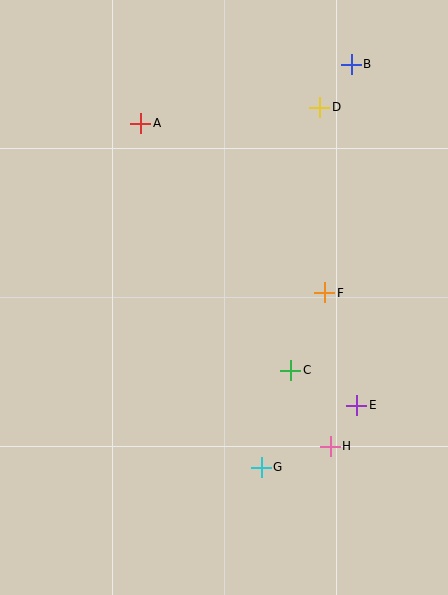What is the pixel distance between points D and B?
The distance between D and B is 54 pixels.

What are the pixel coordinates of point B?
Point B is at (351, 64).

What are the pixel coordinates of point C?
Point C is at (291, 370).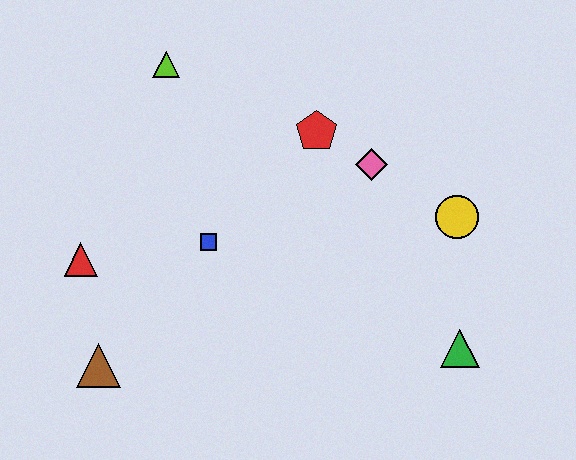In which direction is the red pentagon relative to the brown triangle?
The red pentagon is above the brown triangle.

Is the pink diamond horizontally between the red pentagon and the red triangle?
No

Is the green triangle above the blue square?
No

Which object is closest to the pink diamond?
The red pentagon is closest to the pink diamond.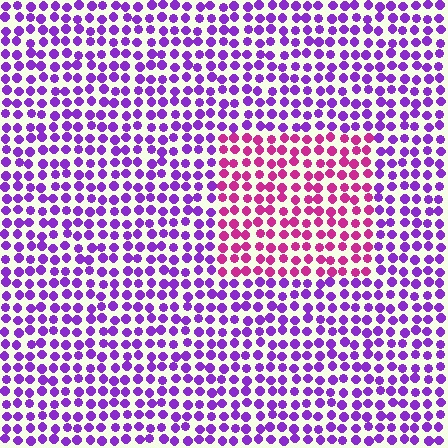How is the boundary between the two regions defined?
The boundary is defined purely by a slight shift in hue (about 45 degrees). Spacing, size, and orientation are identical on both sides.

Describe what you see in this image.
The image is filled with small purple elements in a uniform arrangement. A rectangle-shaped region is visible where the elements are tinted to a slightly different hue, forming a subtle color boundary.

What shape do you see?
I see a rectangle.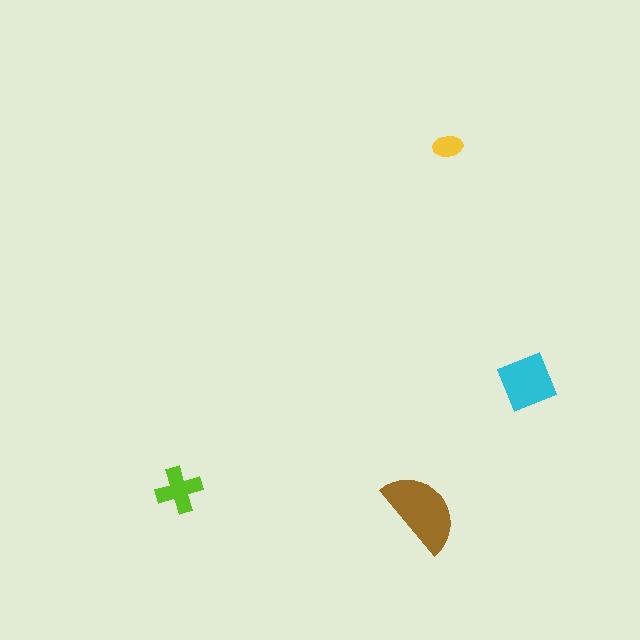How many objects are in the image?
There are 4 objects in the image.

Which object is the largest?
The brown semicircle.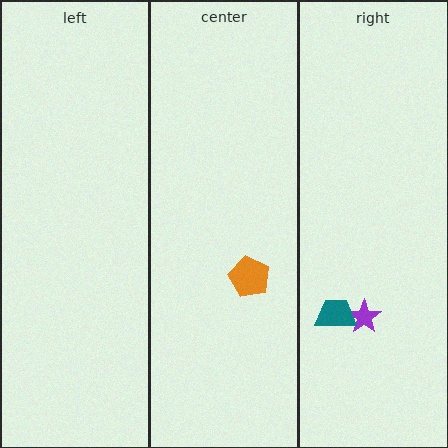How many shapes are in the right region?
2.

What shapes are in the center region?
The orange pentagon.